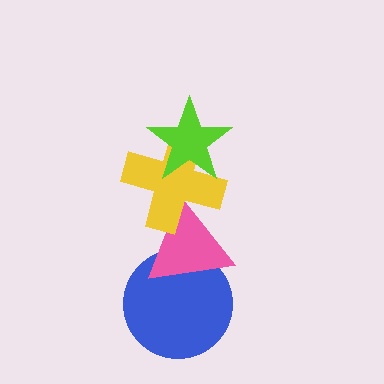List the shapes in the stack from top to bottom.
From top to bottom: the lime star, the yellow cross, the pink triangle, the blue circle.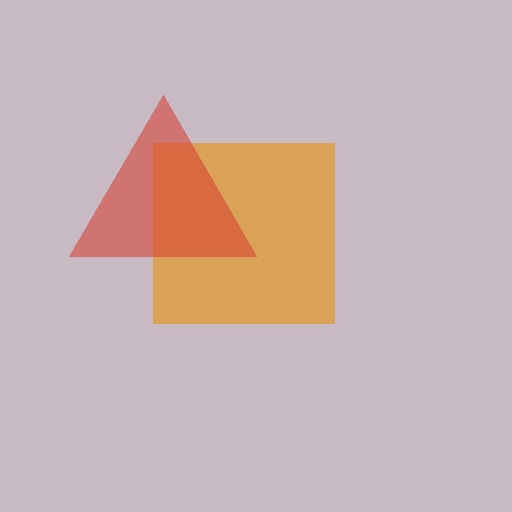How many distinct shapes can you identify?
There are 2 distinct shapes: an orange square, a red triangle.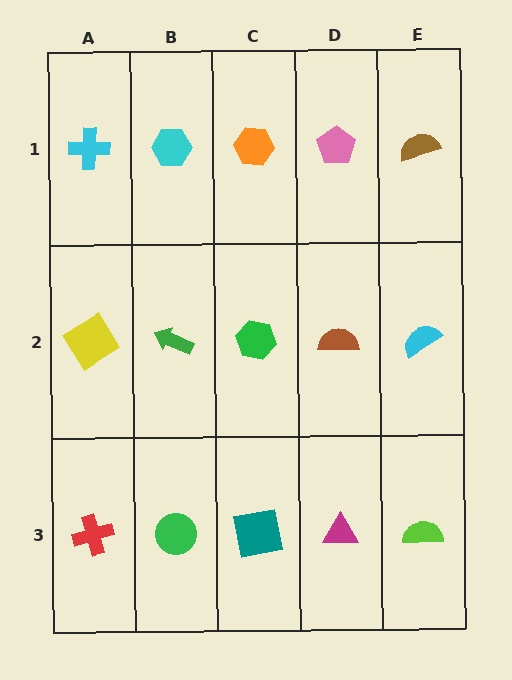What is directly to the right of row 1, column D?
A brown semicircle.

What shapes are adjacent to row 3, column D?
A brown semicircle (row 2, column D), a teal square (row 3, column C), a lime semicircle (row 3, column E).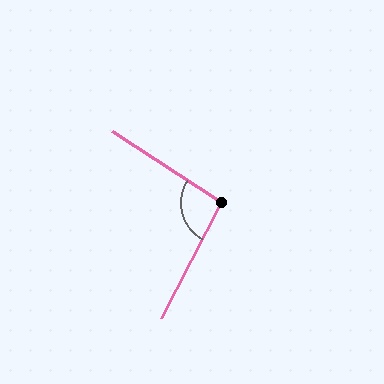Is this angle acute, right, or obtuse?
It is obtuse.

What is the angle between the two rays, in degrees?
Approximately 96 degrees.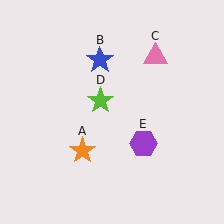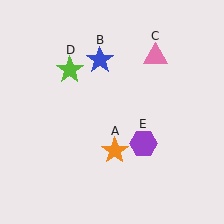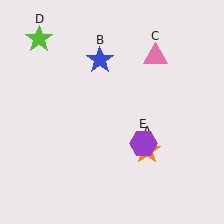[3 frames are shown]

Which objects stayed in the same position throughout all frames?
Blue star (object B) and pink triangle (object C) and purple hexagon (object E) remained stationary.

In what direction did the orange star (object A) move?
The orange star (object A) moved right.